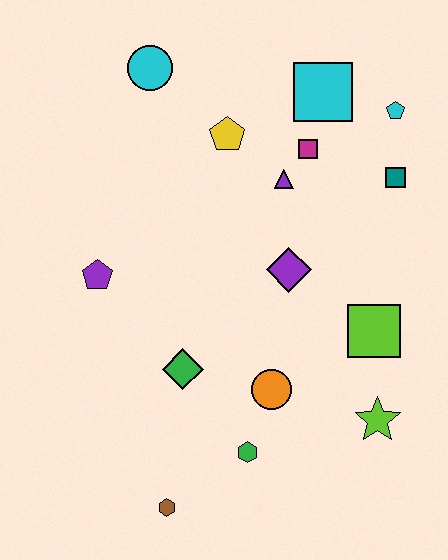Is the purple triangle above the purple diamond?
Yes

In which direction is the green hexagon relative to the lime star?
The green hexagon is to the left of the lime star.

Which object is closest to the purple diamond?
The purple triangle is closest to the purple diamond.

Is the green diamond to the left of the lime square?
Yes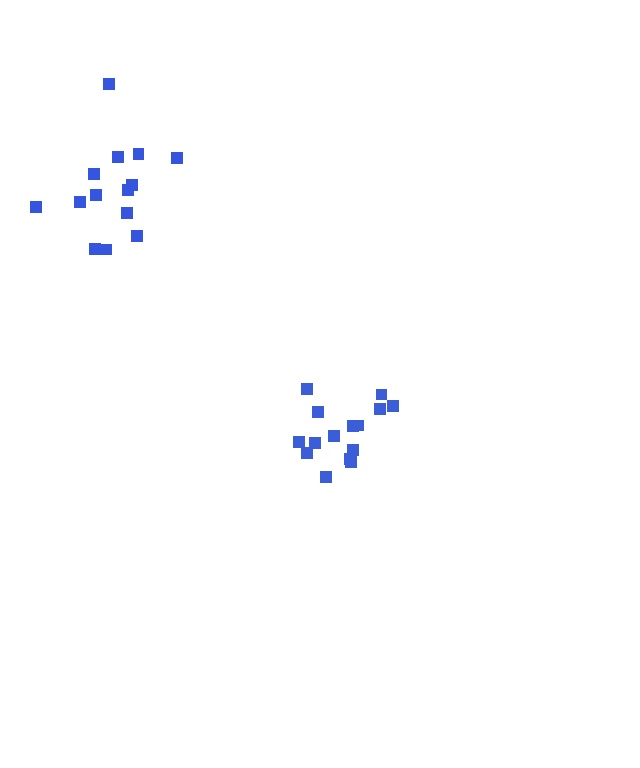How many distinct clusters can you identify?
There are 2 distinct clusters.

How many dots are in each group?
Group 1: 15 dots, Group 2: 14 dots (29 total).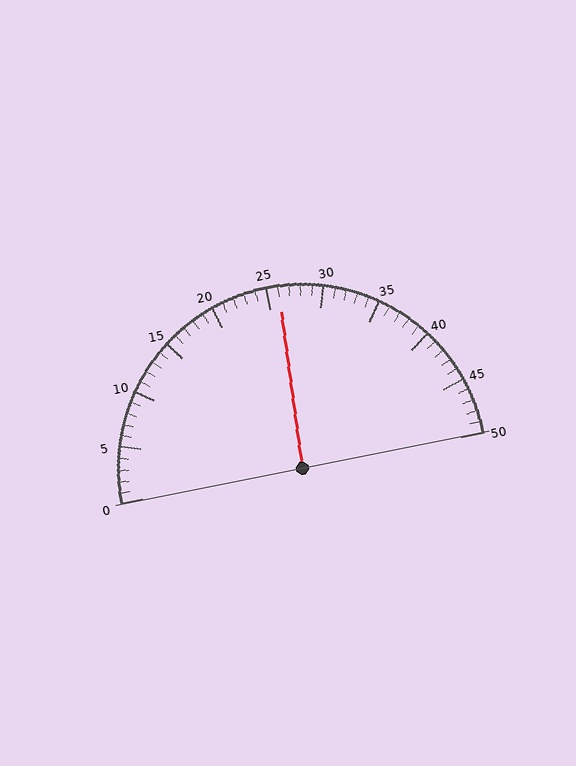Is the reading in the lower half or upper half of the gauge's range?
The reading is in the upper half of the range (0 to 50).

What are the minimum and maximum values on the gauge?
The gauge ranges from 0 to 50.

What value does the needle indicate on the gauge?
The needle indicates approximately 26.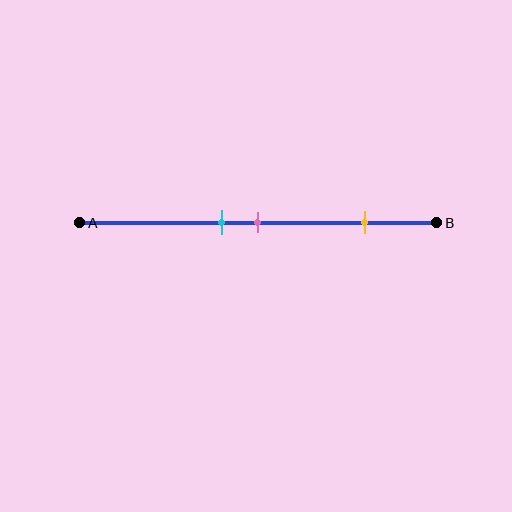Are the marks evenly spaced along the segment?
No, the marks are not evenly spaced.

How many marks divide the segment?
There are 3 marks dividing the segment.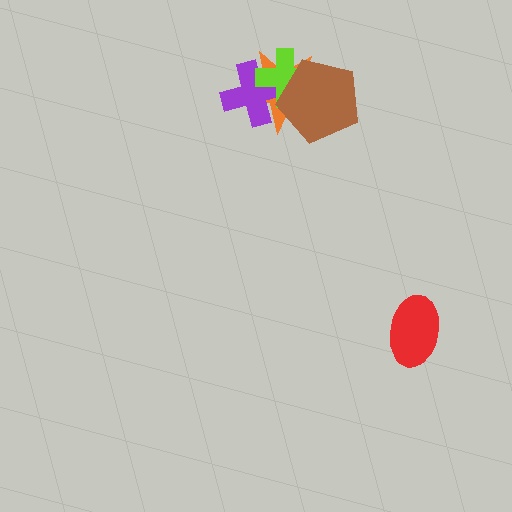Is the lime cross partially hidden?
Yes, it is partially covered by another shape.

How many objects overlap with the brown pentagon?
3 objects overlap with the brown pentagon.